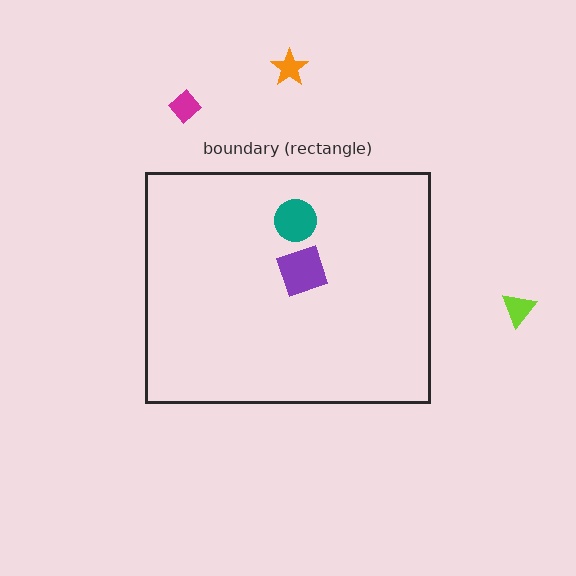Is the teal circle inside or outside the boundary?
Inside.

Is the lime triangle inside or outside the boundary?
Outside.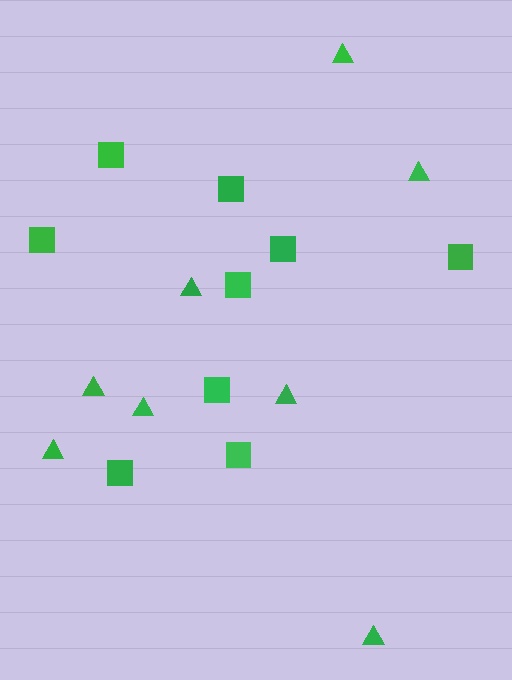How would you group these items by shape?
There are 2 groups: one group of triangles (8) and one group of squares (9).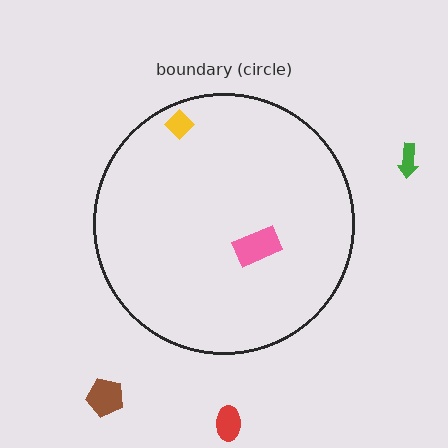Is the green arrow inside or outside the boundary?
Outside.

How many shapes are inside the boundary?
2 inside, 3 outside.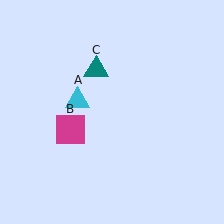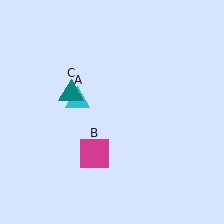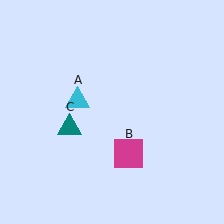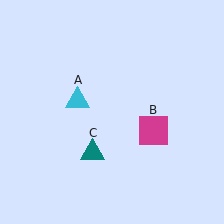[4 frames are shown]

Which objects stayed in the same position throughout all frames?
Cyan triangle (object A) remained stationary.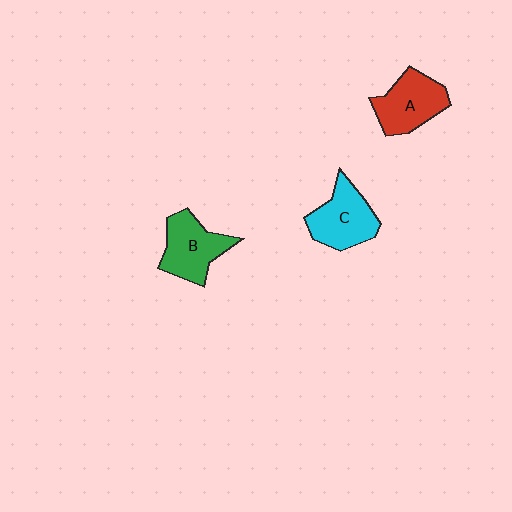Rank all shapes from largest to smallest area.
From largest to smallest: C (cyan), A (red), B (green).